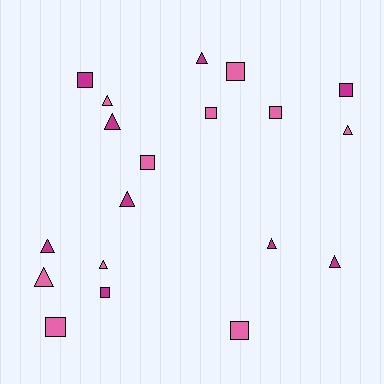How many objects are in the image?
There are 19 objects.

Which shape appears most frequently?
Triangle, with 10 objects.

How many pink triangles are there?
There are 4 pink triangles.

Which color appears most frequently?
Pink, with 10 objects.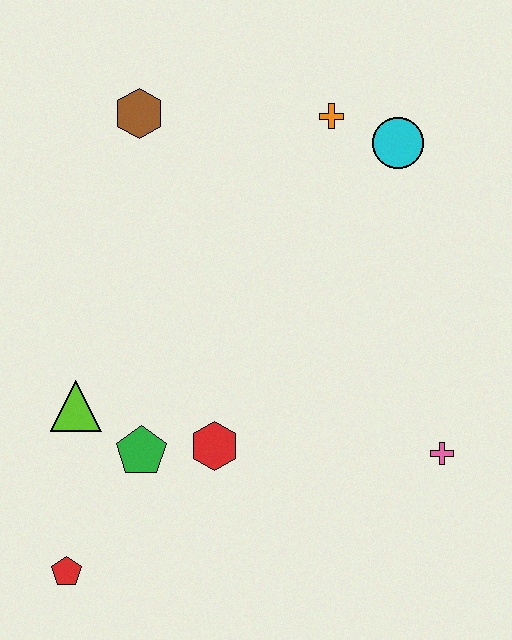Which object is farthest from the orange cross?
The red pentagon is farthest from the orange cross.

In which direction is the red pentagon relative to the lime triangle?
The red pentagon is below the lime triangle.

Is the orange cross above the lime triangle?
Yes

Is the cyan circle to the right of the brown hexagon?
Yes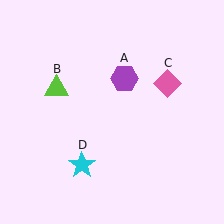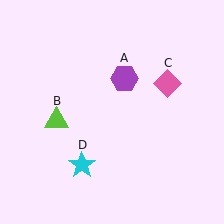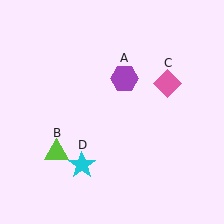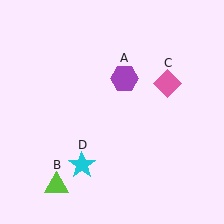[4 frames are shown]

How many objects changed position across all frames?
1 object changed position: lime triangle (object B).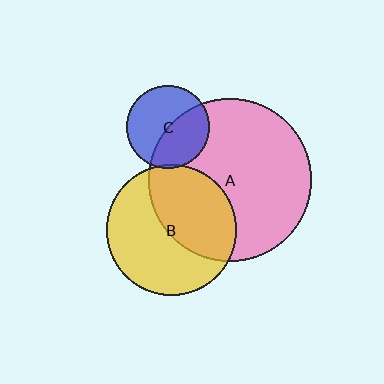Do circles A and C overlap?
Yes.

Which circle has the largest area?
Circle A (pink).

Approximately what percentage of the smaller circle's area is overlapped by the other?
Approximately 45%.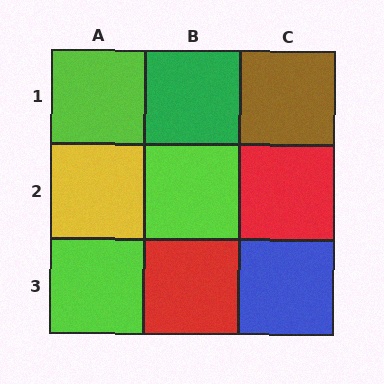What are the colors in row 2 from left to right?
Yellow, lime, red.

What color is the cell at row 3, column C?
Blue.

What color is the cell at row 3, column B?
Red.